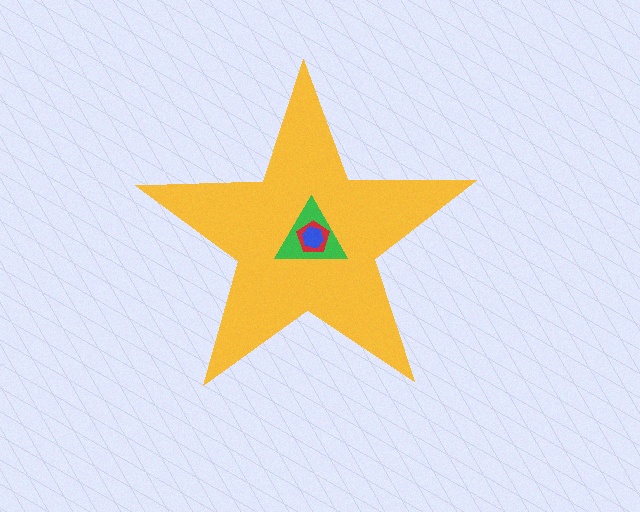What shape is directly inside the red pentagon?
The blue hexagon.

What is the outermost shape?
The yellow star.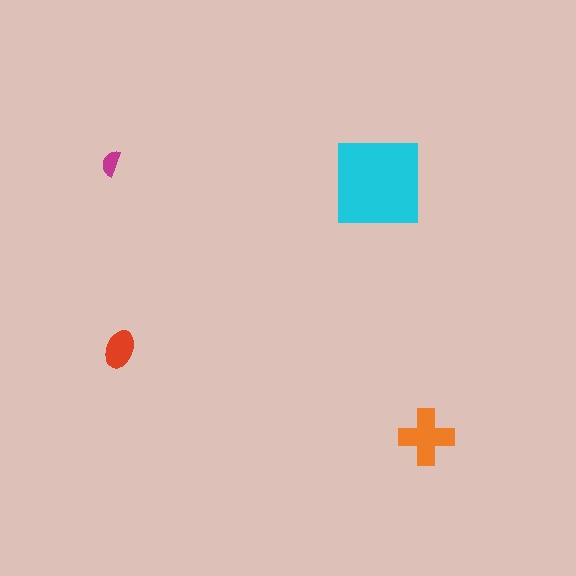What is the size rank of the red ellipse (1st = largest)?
3rd.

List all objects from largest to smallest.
The cyan square, the orange cross, the red ellipse, the magenta semicircle.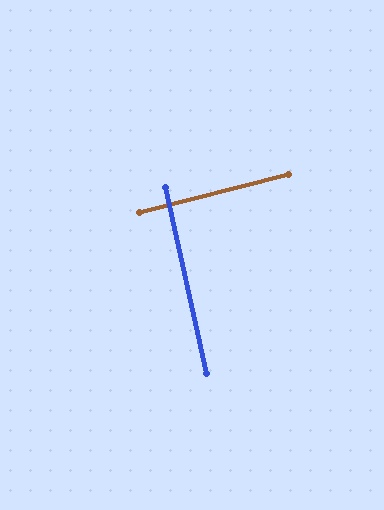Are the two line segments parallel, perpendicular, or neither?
Perpendicular — they meet at approximately 88°.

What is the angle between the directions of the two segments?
Approximately 88 degrees.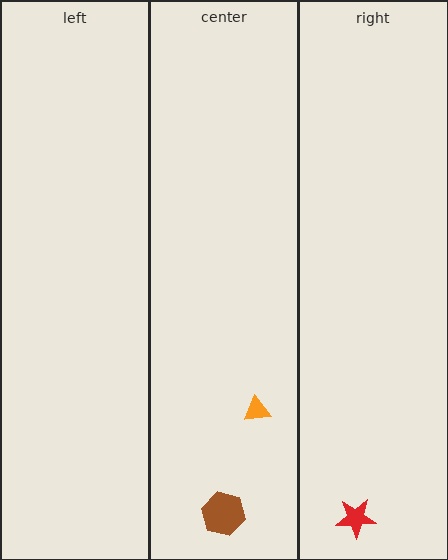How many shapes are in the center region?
2.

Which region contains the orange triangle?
The center region.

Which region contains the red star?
The right region.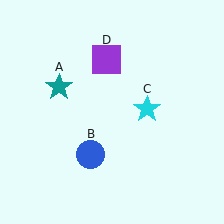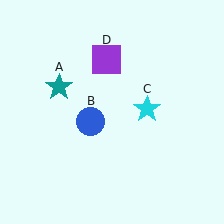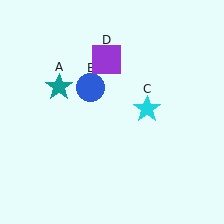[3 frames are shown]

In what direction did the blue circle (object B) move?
The blue circle (object B) moved up.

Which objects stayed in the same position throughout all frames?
Teal star (object A) and cyan star (object C) and purple square (object D) remained stationary.